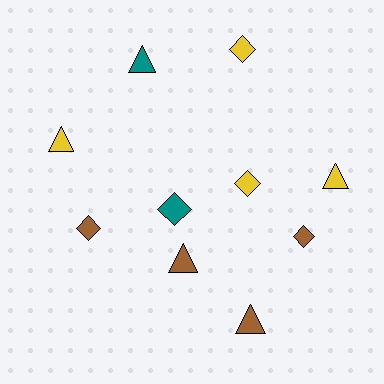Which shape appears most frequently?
Diamond, with 5 objects.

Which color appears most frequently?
Brown, with 4 objects.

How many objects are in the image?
There are 10 objects.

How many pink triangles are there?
There are no pink triangles.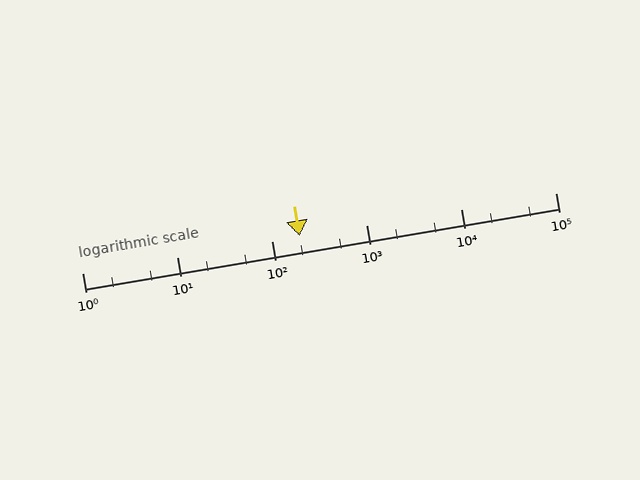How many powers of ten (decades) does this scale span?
The scale spans 5 decades, from 1 to 100000.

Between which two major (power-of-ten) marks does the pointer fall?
The pointer is between 100 and 1000.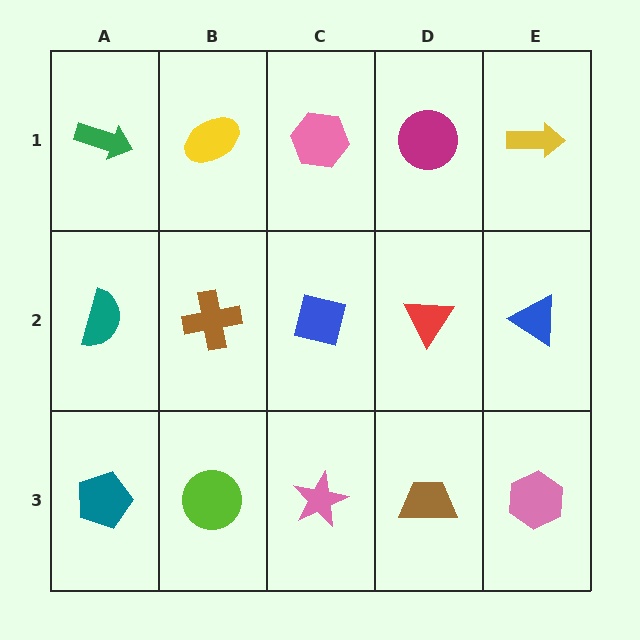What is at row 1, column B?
A yellow ellipse.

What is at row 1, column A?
A green arrow.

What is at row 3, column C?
A pink star.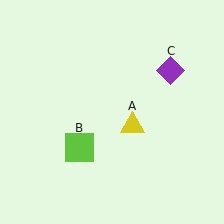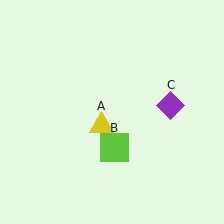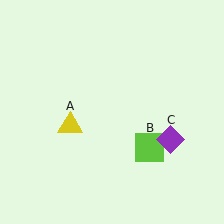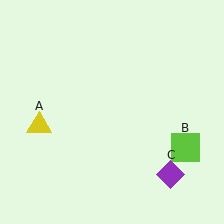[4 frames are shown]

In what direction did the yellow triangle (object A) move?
The yellow triangle (object A) moved left.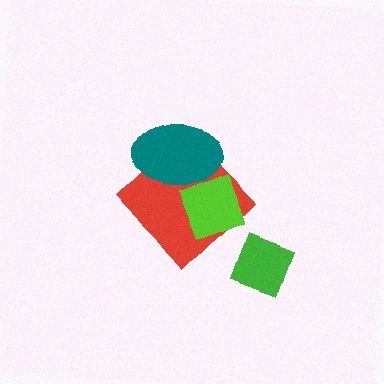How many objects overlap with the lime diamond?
2 objects overlap with the lime diamond.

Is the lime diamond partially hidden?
Yes, it is partially covered by another shape.